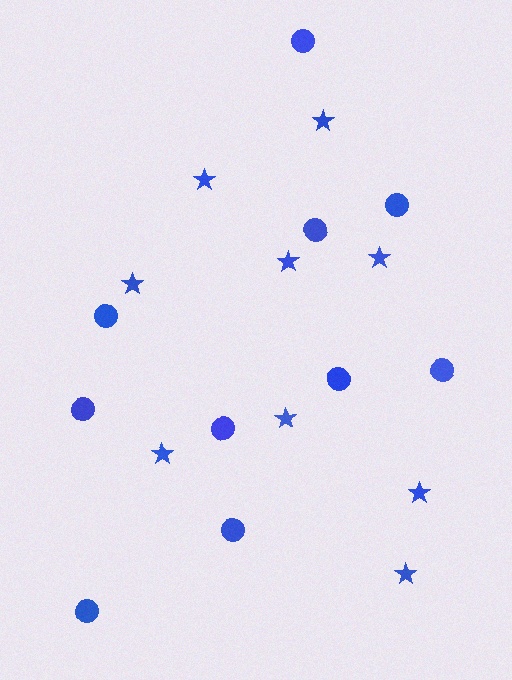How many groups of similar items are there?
There are 2 groups: one group of stars (9) and one group of circles (10).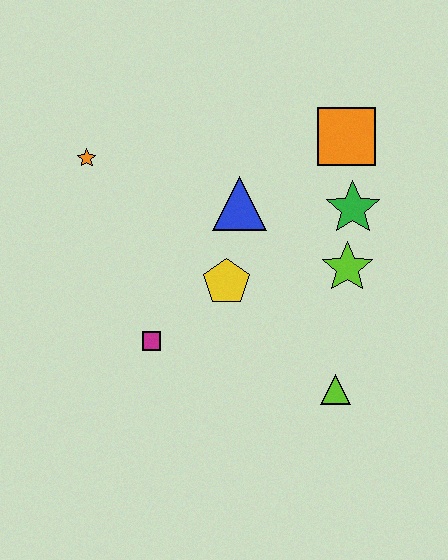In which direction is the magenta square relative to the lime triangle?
The magenta square is to the left of the lime triangle.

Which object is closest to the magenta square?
The yellow pentagon is closest to the magenta square.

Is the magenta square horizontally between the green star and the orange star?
Yes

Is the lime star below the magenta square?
No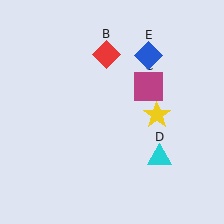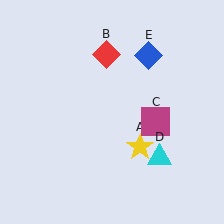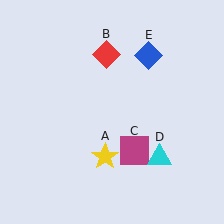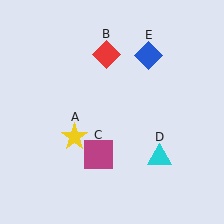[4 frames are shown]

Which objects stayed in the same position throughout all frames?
Red diamond (object B) and cyan triangle (object D) and blue diamond (object E) remained stationary.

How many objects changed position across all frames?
2 objects changed position: yellow star (object A), magenta square (object C).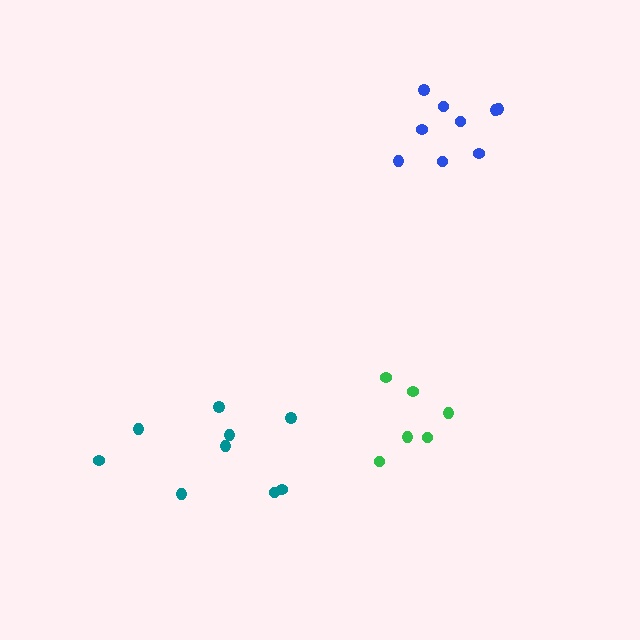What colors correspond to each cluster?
The clusters are colored: blue, teal, green.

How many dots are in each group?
Group 1: 9 dots, Group 2: 9 dots, Group 3: 6 dots (24 total).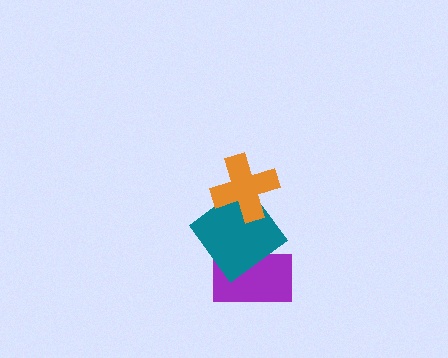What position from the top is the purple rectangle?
The purple rectangle is 3rd from the top.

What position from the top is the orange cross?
The orange cross is 1st from the top.